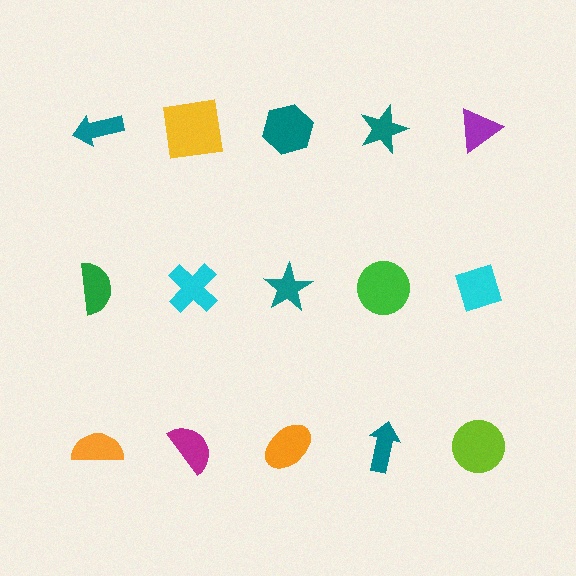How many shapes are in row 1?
5 shapes.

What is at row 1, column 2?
A yellow square.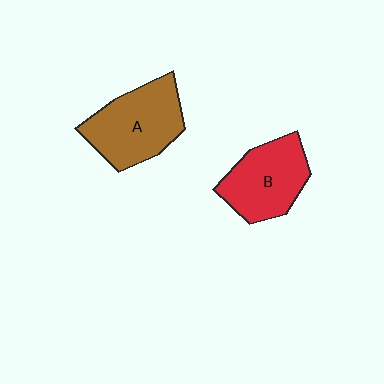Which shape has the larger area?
Shape A (brown).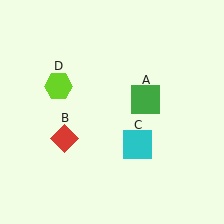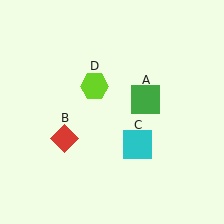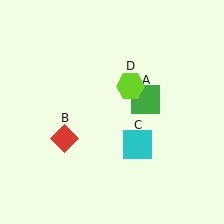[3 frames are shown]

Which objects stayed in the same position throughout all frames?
Green square (object A) and red diamond (object B) and cyan square (object C) remained stationary.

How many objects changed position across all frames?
1 object changed position: lime hexagon (object D).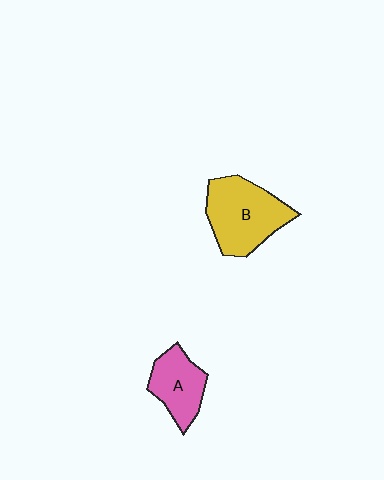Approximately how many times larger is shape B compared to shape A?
Approximately 1.6 times.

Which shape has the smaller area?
Shape A (pink).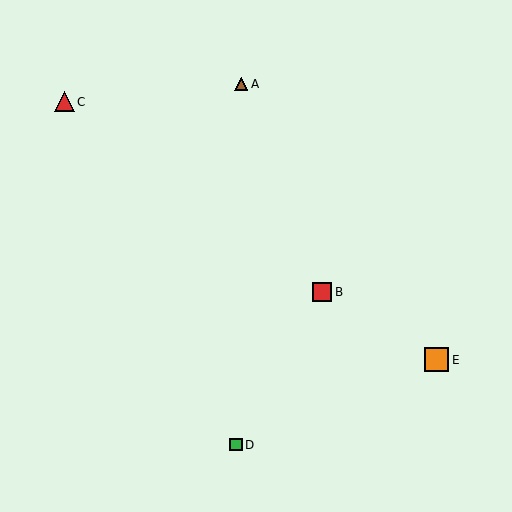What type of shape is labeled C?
Shape C is a red triangle.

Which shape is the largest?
The orange square (labeled E) is the largest.